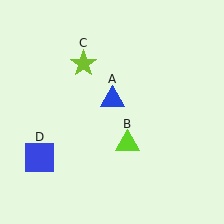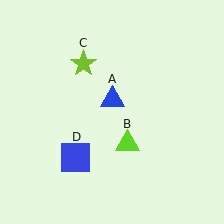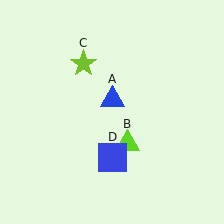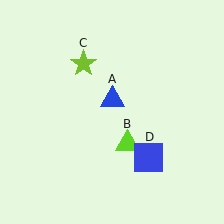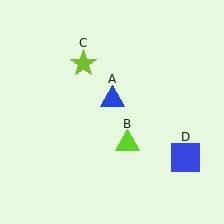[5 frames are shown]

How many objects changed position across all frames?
1 object changed position: blue square (object D).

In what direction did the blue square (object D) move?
The blue square (object D) moved right.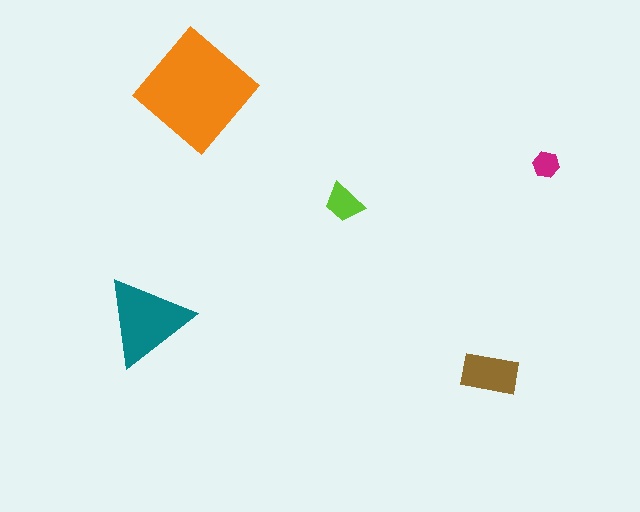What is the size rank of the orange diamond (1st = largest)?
1st.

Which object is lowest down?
The brown rectangle is bottommost.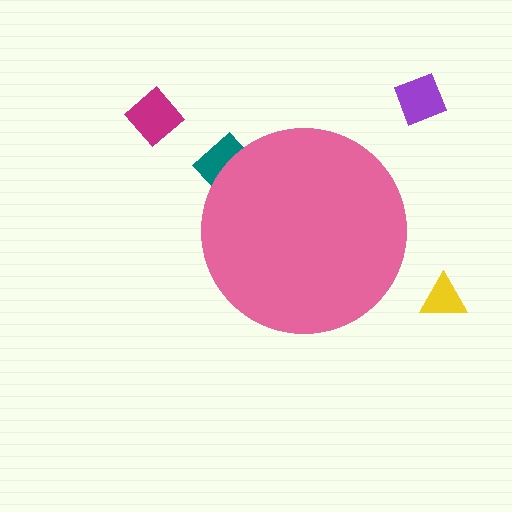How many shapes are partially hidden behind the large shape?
1 shape is partially hidden.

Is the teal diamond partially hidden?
Yes, the teal diamond is partially hidden behind the pink circle.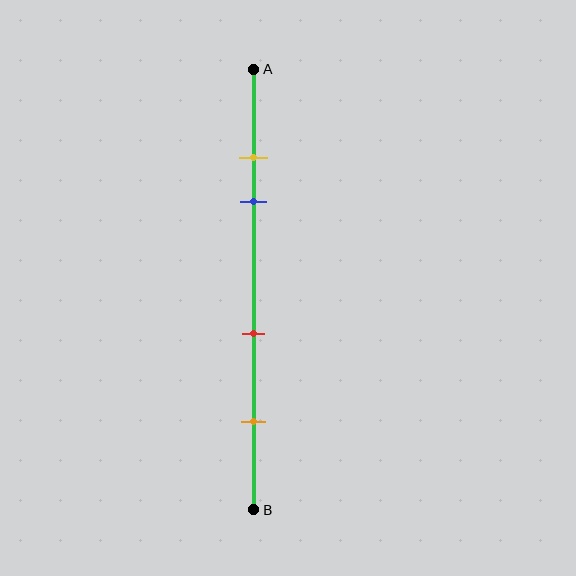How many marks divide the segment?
There are 4 marks dividing the segment.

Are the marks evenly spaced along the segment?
No, the marks are not evenly spaced.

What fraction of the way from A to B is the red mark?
The red mark is approximately 60% (0.6) of the way from A to B.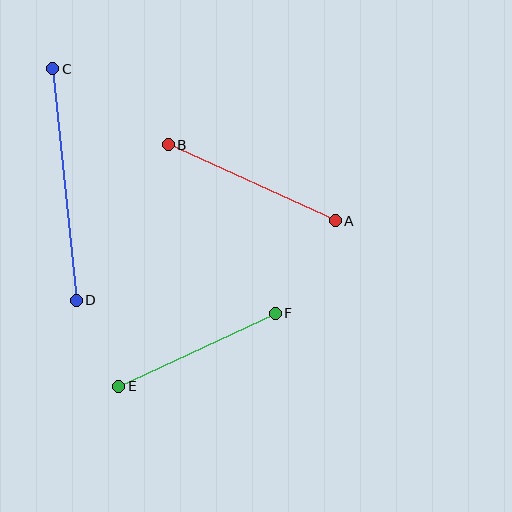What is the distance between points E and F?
The distance is approximately 173 pixels.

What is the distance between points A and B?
The distance is approximately 183 pixels.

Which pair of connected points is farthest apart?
Points C and D are farthest apart.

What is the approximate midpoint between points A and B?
The midpoint is at approximately (252, 183) pixels.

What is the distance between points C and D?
The distance is approximately 233 pixels.